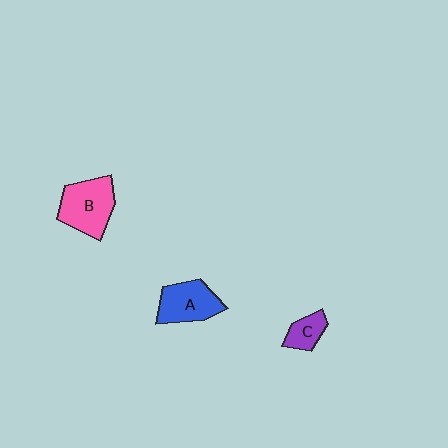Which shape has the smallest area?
Shape C (purple).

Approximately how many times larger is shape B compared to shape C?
Approximately 2.2 times.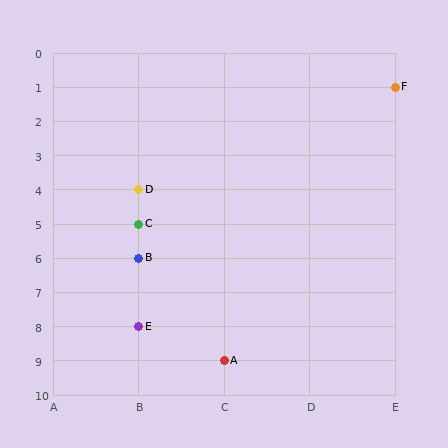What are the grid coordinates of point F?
Point F is at grid coordinates (E, 1).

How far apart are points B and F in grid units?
Points B and F are 3 columns and 5 rows apart (about 5.8 grid units diagonally).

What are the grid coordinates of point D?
Point D is at grid coordinates (B, 4).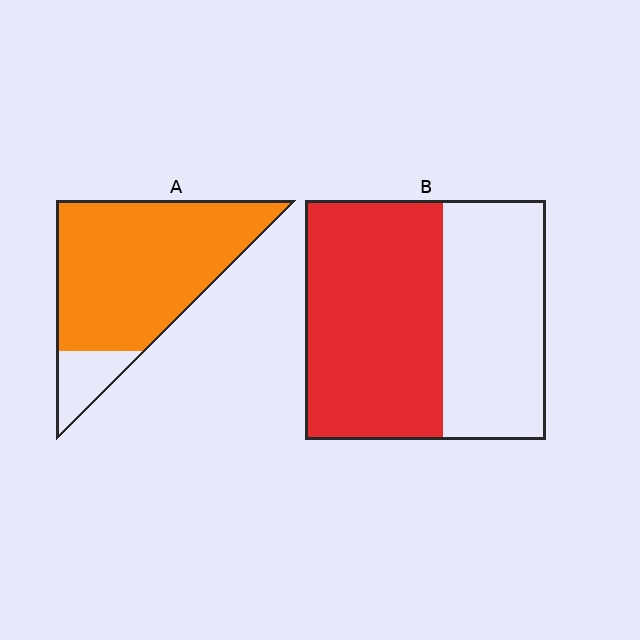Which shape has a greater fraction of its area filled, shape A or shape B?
Shape A.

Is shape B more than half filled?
Yes.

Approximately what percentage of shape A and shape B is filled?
A is approximately 85% and B is approximately 55%.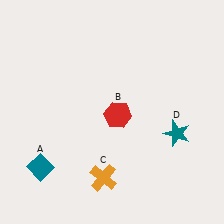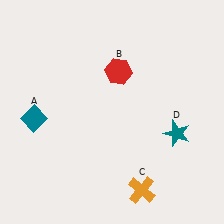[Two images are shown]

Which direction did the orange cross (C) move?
The orange cross (C) moved right.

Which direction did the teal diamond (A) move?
The teal diamond (A) moved up.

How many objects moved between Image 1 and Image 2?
3 objects moved between the two images.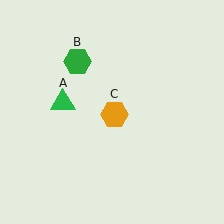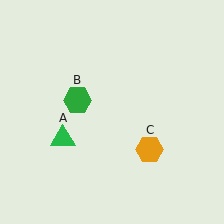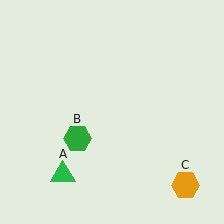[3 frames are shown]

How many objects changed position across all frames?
3 objects changed position: green triangle (object A), green hexagon (object B), orange hexagon (object C).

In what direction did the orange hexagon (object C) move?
The orange hexagon (object C) moved down and to the right.